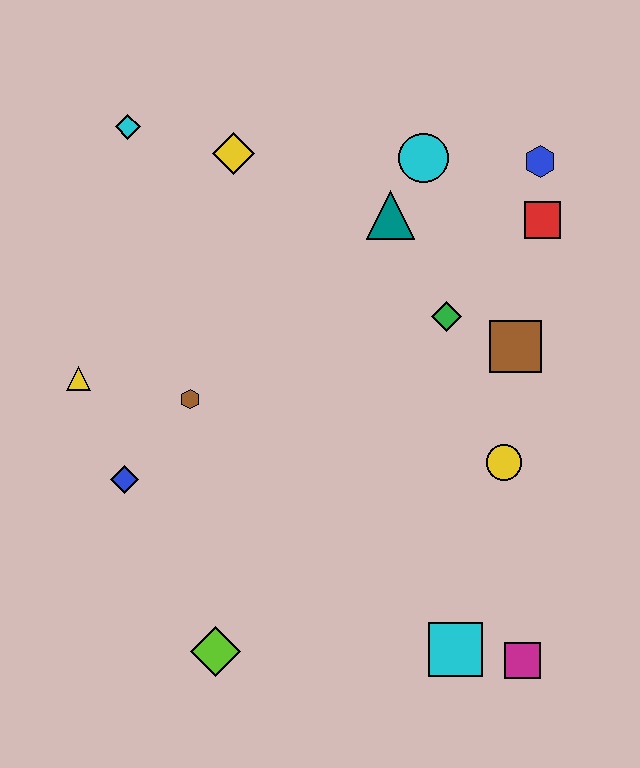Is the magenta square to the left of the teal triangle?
No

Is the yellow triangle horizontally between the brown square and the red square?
No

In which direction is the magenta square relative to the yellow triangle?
The magenta square is to the right of the yellow triangle.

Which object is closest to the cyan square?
The magenta square is closest to the cyan square.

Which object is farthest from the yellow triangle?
The magenta square is farthest from the yellow triangle.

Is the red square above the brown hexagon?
Yes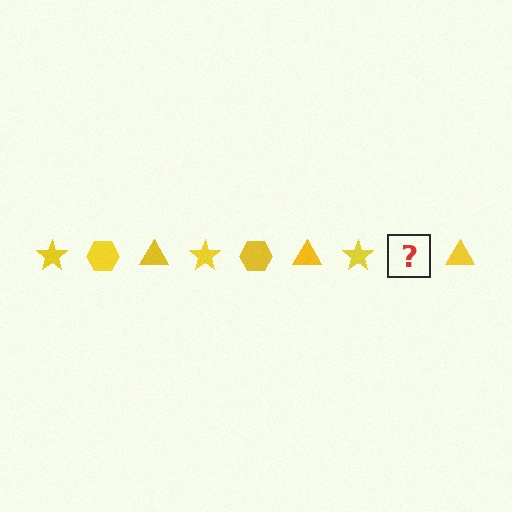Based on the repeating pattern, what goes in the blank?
The blank should be a yellow hexagon.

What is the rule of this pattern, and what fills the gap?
The rule is that the pattern cycles through star, hexagon, triangle shapes in yellow. The gap should be filled with a yellow hexagon.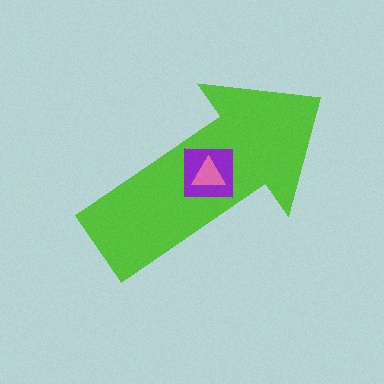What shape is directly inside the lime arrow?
The purple square.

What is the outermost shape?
The lime arrow.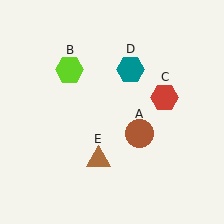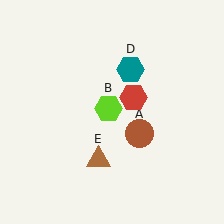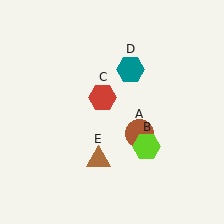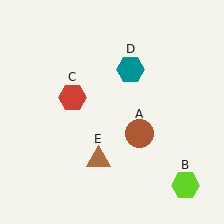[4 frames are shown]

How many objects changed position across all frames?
2 objects changed position: lime hexagon (object B), red hexagon (object C).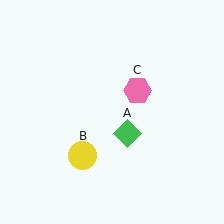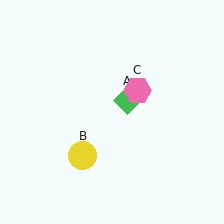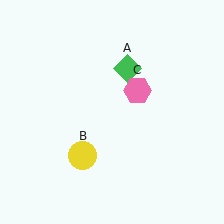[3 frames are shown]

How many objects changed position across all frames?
1 object changed position: green diamond (object A).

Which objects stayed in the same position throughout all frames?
Yellow circle (object B) and pink hexagon (object C) remained stationary.